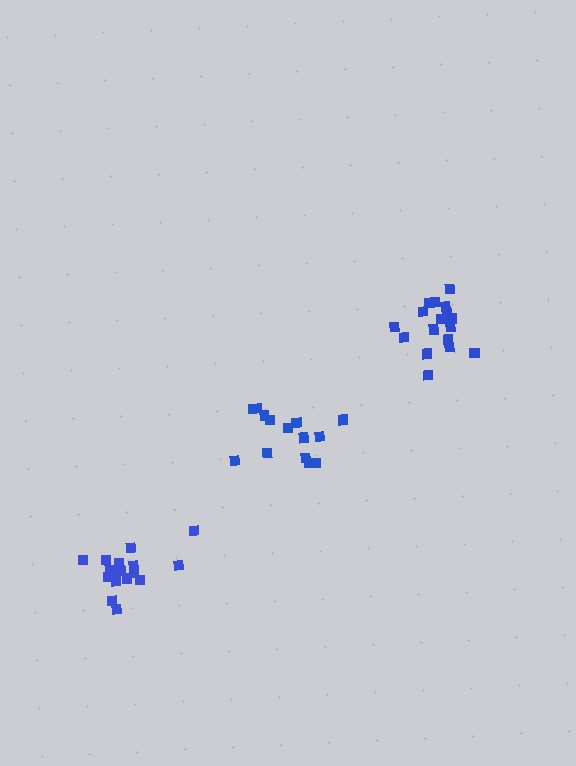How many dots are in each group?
Group 1: 18 dots, Group 2: 15 dots, Group 3: 18 dots (51 total).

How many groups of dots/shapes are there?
There are 3 groups.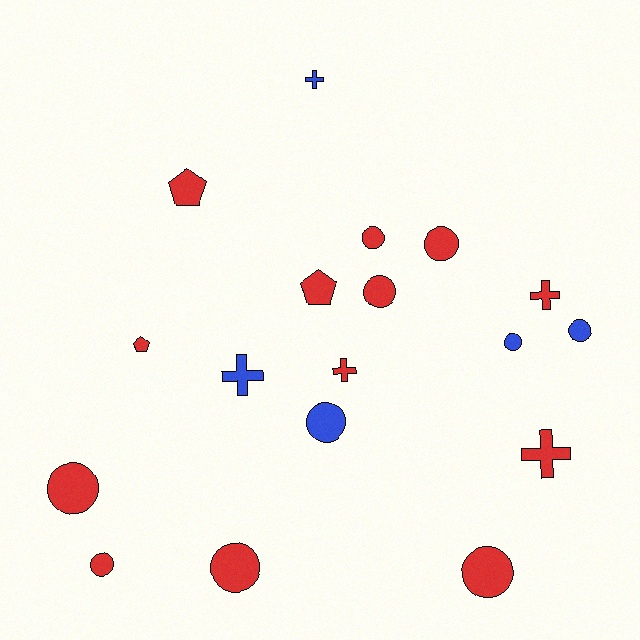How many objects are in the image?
There are 18 objects.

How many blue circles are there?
There are 3 blue circles.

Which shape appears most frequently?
Circle, with 10 objects.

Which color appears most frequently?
Red, with 13 objects.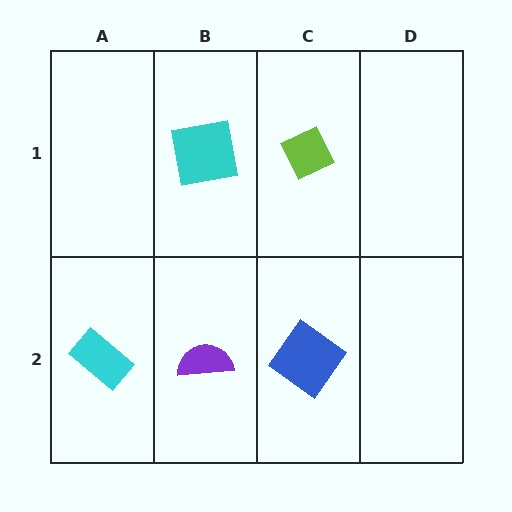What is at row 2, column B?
A purple semicircle.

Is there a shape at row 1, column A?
No, that cell is empty.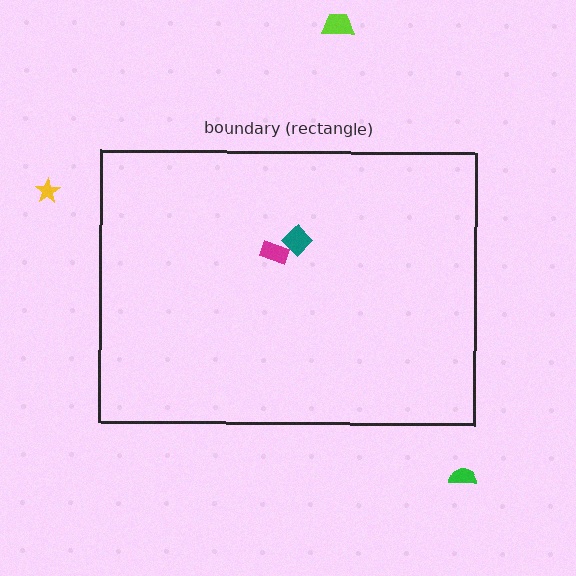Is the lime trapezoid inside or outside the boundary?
Outside.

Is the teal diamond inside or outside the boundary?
Inside.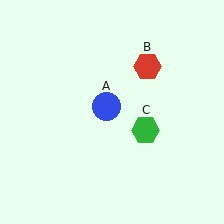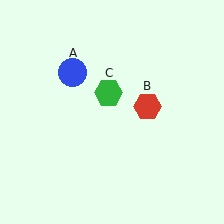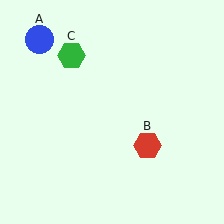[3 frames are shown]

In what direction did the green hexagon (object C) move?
The green hexagon (object C) moved up and to the left.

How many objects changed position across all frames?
3 objects changed position: blue circle (object A), red hexagon (object B), green hexagon (object C).